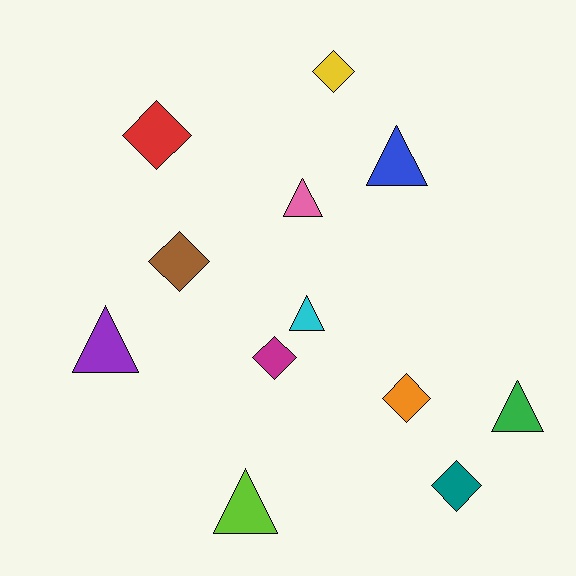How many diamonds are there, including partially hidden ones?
There are 6 diamonds.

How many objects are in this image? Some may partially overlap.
There are 12 objects.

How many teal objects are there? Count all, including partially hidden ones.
There is 1 teal object.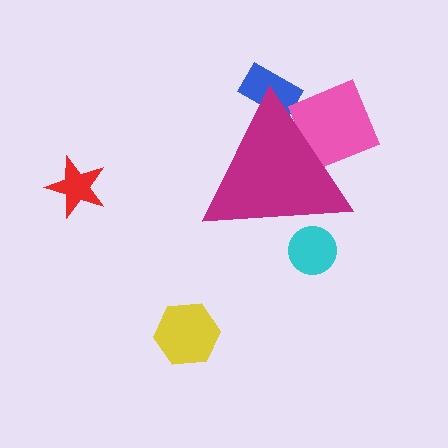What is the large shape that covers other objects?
A magenta triangle.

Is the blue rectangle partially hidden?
Yes, the blue rectangle is partially hidden behind the magenta triangle.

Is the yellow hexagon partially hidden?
No, the yellow hexagon is fully visible.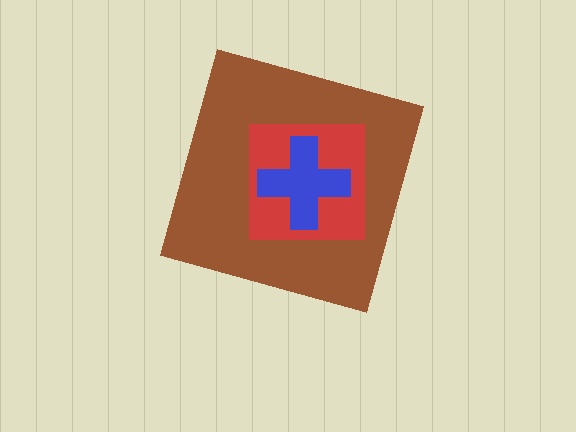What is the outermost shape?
The brown diamond.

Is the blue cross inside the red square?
Yes.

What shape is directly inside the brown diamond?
The red square.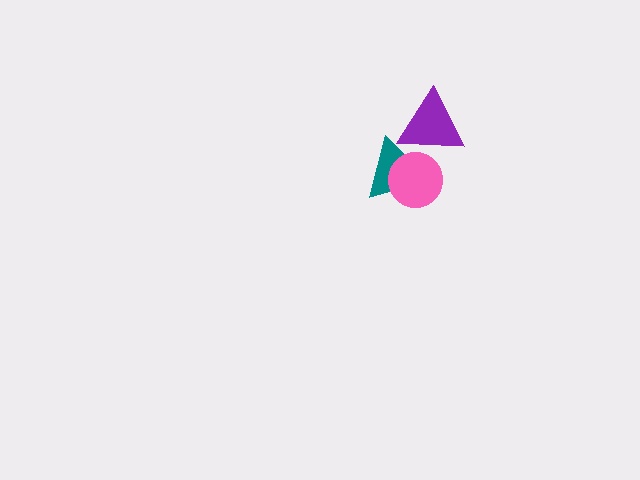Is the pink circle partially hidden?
No, no other shape covers it.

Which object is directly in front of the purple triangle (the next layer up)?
The teal triangle is directly in front of the purple triangle.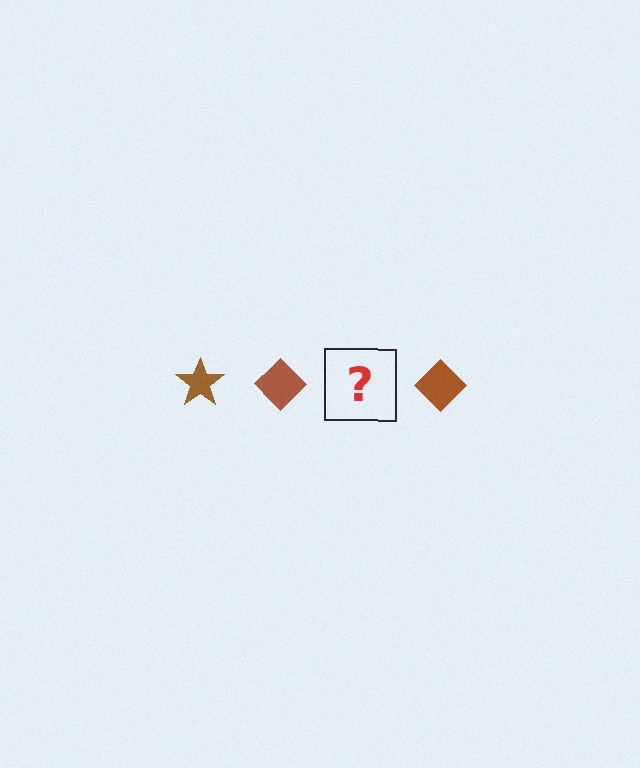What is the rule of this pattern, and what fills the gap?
The rule is that the pattern cycles through star, diamond shapes in brown. The gap should be filled with a brown star.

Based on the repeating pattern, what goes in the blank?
The blank should be a brown star.